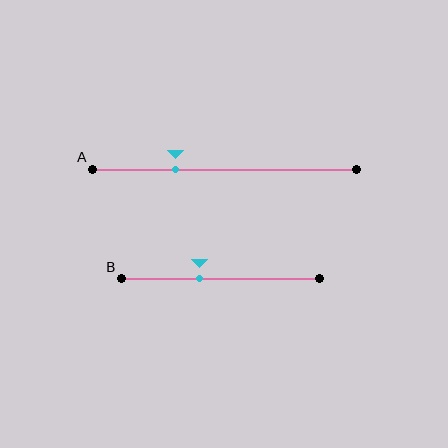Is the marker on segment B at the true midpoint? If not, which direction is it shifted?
No, the marker on segment B is shifted to the left by about 11% of the segment length.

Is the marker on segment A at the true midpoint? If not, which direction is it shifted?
No, the marker on segment A is shifted to the left by about 18% of the segment length.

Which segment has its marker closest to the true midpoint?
Segment B has its marker closest to the true midpoint.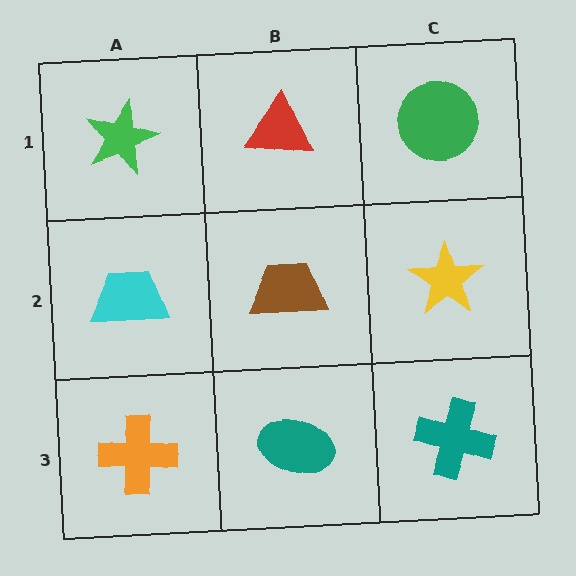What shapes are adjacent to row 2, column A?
A green star (row 1, column A), an orange cross (row 3, column A), a brown trapezoid (row 2, column B).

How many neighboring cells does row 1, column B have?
3.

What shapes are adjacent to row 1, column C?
A yellow star (row 2, column C), a red triangle (row 1, column B).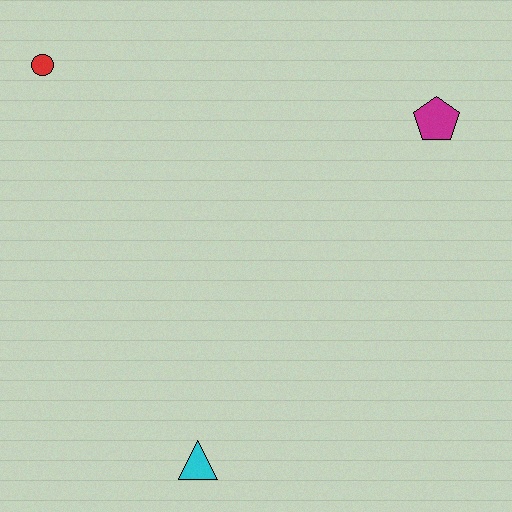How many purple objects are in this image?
There are no purple objects.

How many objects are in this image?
There are 3 objects.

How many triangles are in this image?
There is 1 triangle.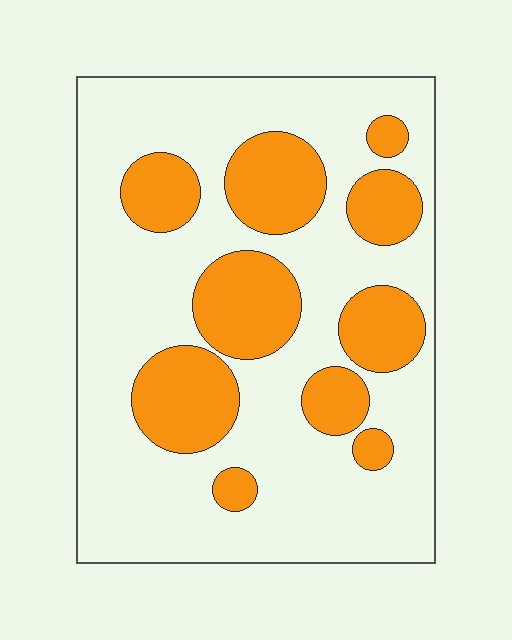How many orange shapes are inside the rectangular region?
10.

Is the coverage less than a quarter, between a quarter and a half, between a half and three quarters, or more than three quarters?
Between a quarter and a half.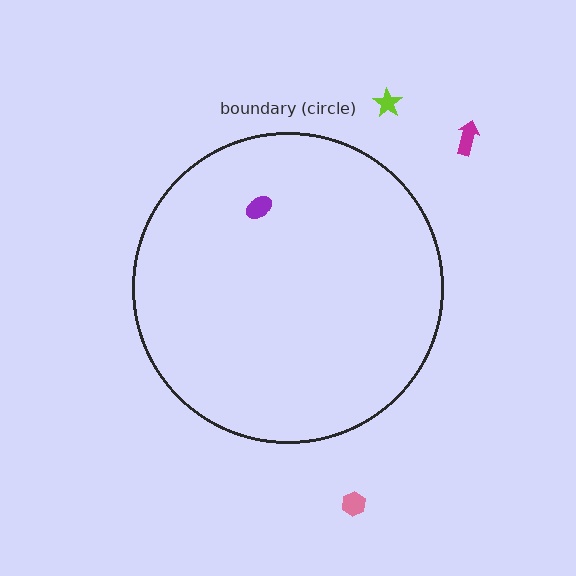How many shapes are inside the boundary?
1 inside, 3 outside.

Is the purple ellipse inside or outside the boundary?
Inside.